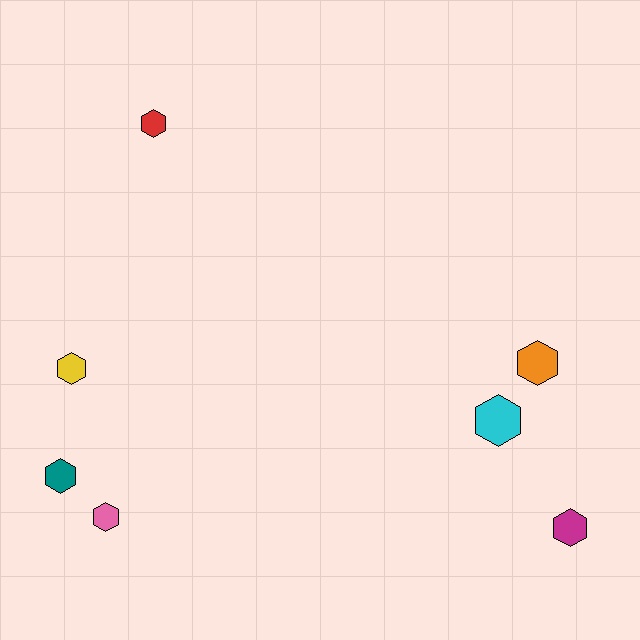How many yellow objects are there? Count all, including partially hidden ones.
There is 1 yellow object.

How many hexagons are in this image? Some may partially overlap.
There are 7 hexagons.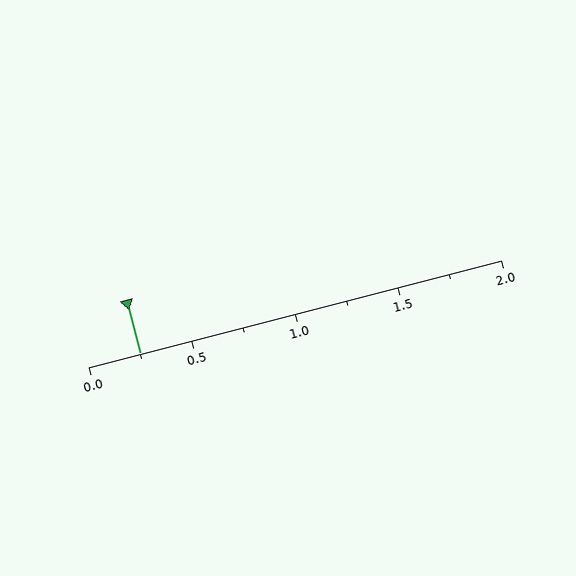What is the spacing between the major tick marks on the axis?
The major ticks are spaced 0.5 apart.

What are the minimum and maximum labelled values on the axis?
The axis runs from 0.0 to 2.0.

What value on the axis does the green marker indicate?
The marker indicates approximately 0.25.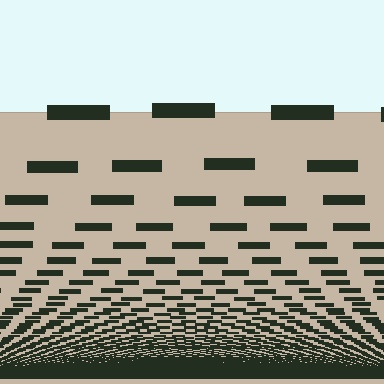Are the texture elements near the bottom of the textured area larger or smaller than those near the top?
Smaller. The gradient is inverted — elements near the bottom are smaller and denser.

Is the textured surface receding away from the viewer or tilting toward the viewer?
The surface appears to tilt toward the viewer. Texture elements get larger and sparser toward the top.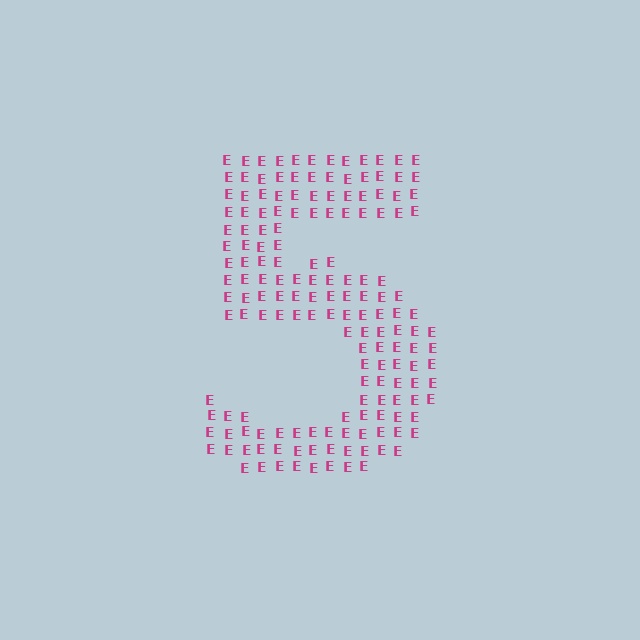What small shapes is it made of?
It is made of small letter E's.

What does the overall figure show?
The overall figure shows the digit 5.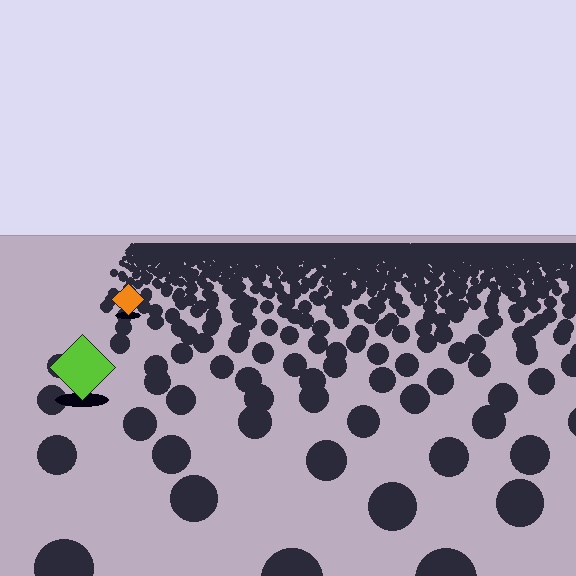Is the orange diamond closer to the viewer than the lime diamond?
No. The lime diamond is closer — you can tell from the texture gradient: the ground texture is coarser near it.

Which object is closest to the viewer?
The lime diamond is closest. The texture marks near it are larger and more spread out.